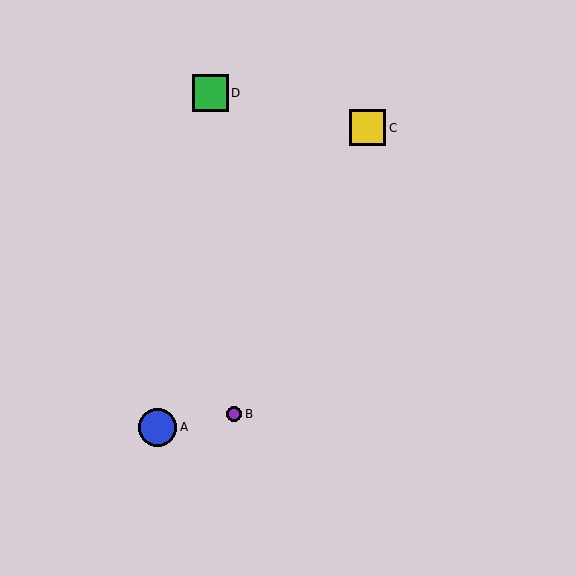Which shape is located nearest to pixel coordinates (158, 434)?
The blue circle (labeled A) at (158, 427) is nearest to that location.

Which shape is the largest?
The blue circle (labeled A) is the largest.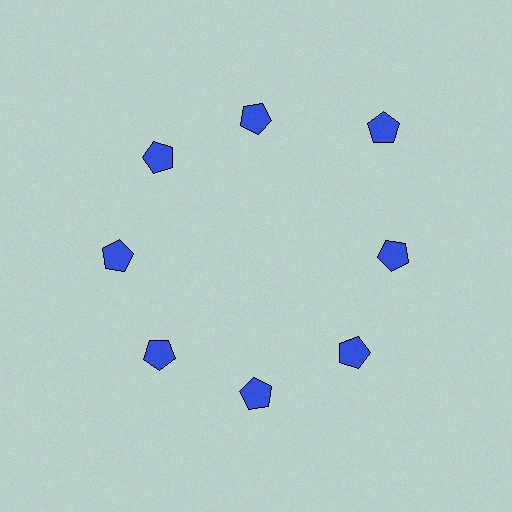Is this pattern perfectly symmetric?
No. The 8 blue pentagons are arranged in a ring, but one element near the 2 o'clock position is pushed outward from the center, breaking the 8-fold rotational symmetry.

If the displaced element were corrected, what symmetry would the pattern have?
It would have 8-fold rotational symmetry — the pattern would map onto itself every 45 degrees.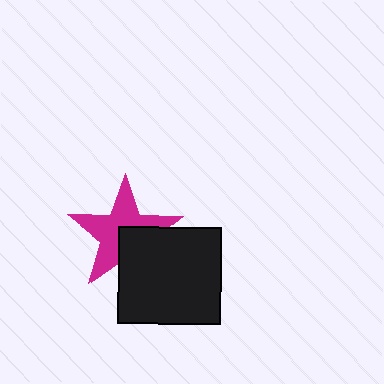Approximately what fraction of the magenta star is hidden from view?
Roughly 34% of the magenta star is hidden behind the black rectangle.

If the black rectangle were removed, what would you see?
You would see the complete magenta star.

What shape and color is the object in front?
The object in front is a black rectangle.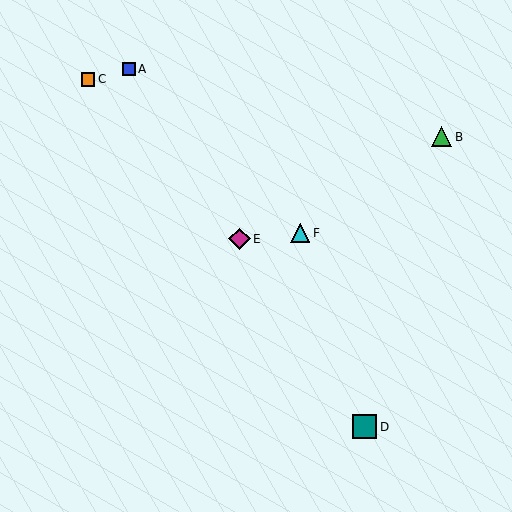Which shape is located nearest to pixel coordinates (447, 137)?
The green triangle (labeled B) at (442, 137) is nearest to that location.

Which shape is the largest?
The teal square (labeled D) is the largest.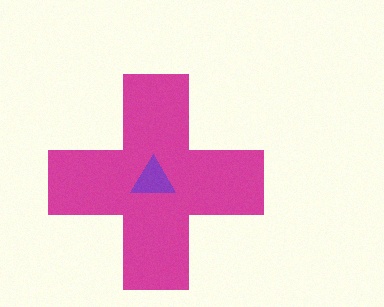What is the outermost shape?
The magenta cross.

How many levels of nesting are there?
2.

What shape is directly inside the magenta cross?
The purple triangle.